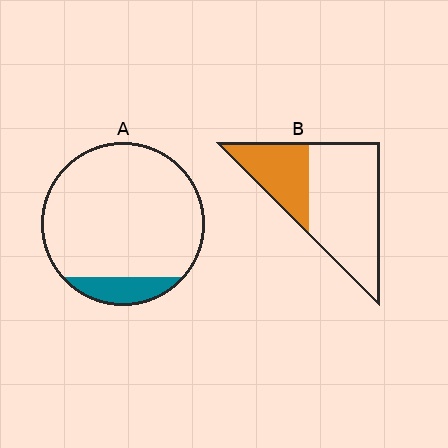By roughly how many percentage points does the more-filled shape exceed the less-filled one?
By roughly 20 percentage points (B over A).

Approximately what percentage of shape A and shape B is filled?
A is approximately 10% and B is approximately 30%.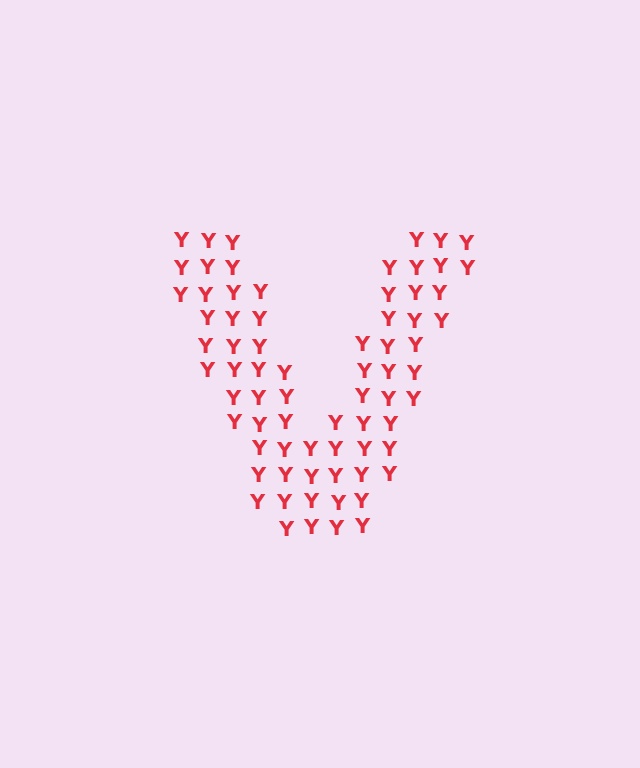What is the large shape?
The large shape is the letter V.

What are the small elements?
The small elements are letter Y's.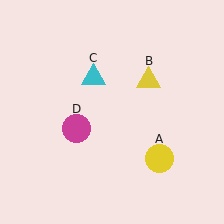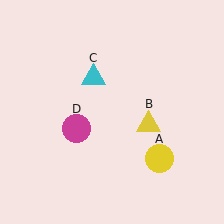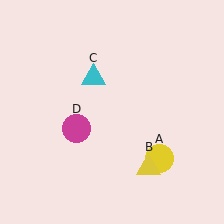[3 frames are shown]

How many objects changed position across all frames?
1 object changed position: yellow triangle (object B).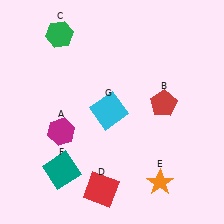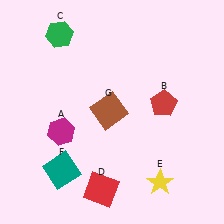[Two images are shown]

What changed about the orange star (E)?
In Image 1, E is orange. In Image 2, it changed to yellow.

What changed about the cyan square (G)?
In Image 1, G is cyan. In Image 2, it changed to brown.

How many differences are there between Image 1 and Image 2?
There are 2 differences between the two images.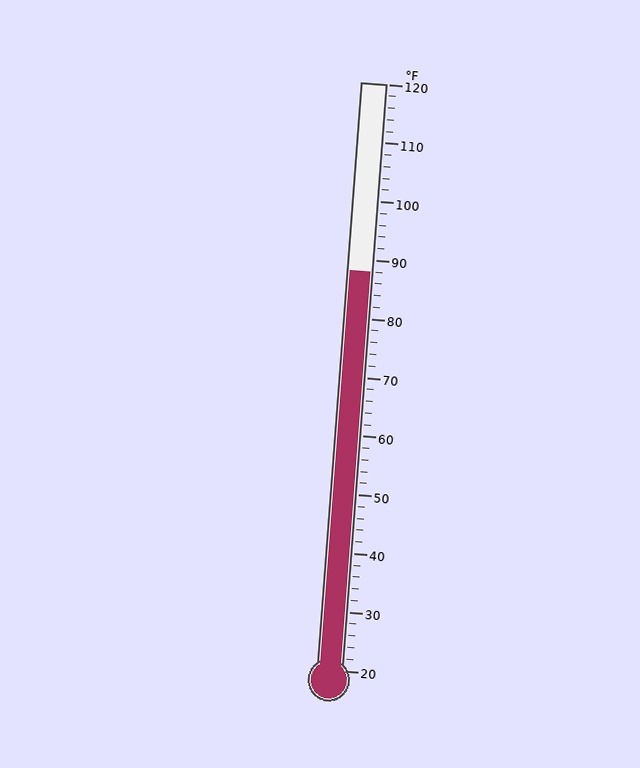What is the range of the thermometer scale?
The thermometer scale ranges from 20°F to 120°F.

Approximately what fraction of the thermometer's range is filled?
The thermometer is filled to approximately 70% of its range.